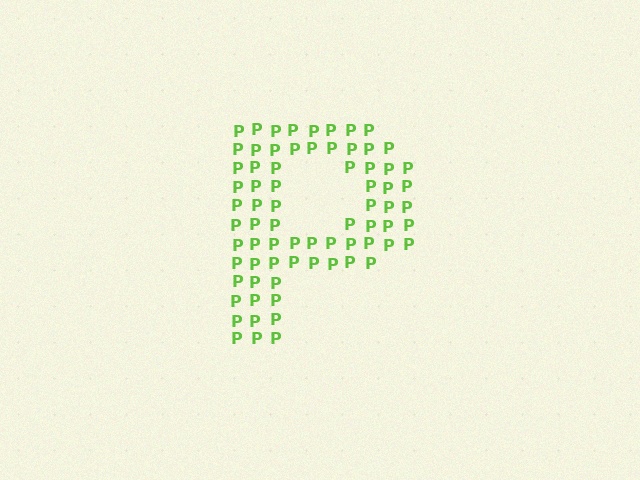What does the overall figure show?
The overall figure shows the letter P.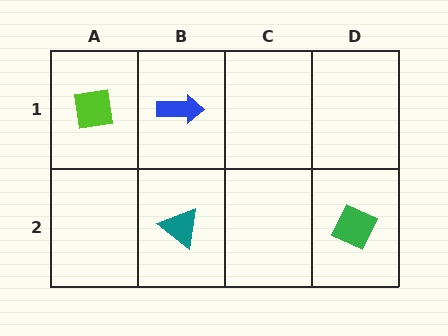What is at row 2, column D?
A green diamond.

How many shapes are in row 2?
2 shapes.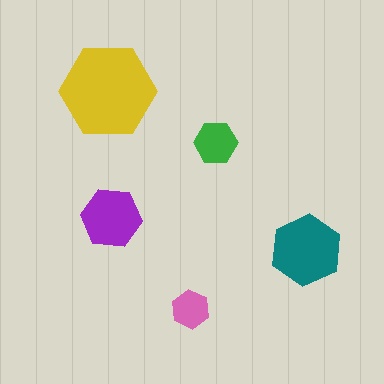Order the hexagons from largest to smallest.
the yellow one, the teal one, the purple one, the green one, the pink one.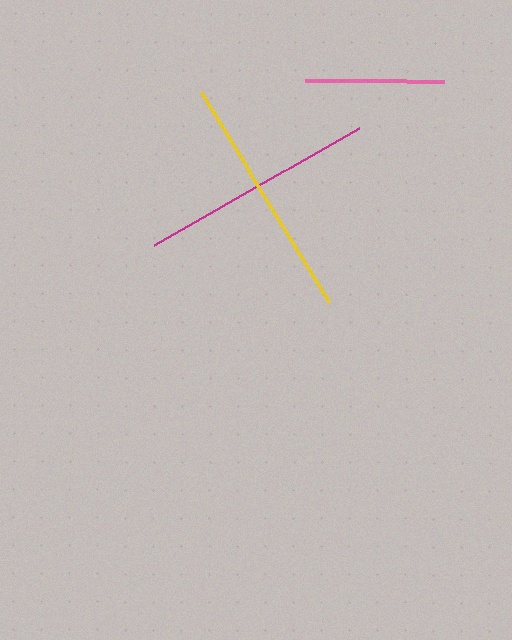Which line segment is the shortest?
The pink line is the shortest at approximately 139 pixels.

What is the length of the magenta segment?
The magenta segment is approximately 235 pixels long.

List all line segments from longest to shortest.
From longest to shortest: yellow, magenta, pink.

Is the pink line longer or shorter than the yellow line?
The yellow line is longer than the pink line.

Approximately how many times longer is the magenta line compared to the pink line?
The magenta line is approximately 1.7 times the length of the pink line.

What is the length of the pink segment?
The pink segment is approximately 139 pixels long.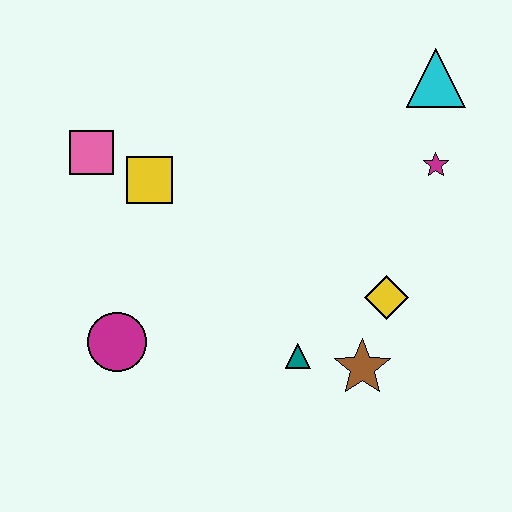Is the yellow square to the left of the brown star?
Yes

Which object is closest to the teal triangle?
The brown star is closest to the teal triangle.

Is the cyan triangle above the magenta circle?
Yes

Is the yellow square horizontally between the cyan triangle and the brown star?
No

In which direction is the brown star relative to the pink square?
The brown star is to the right of the pink square.